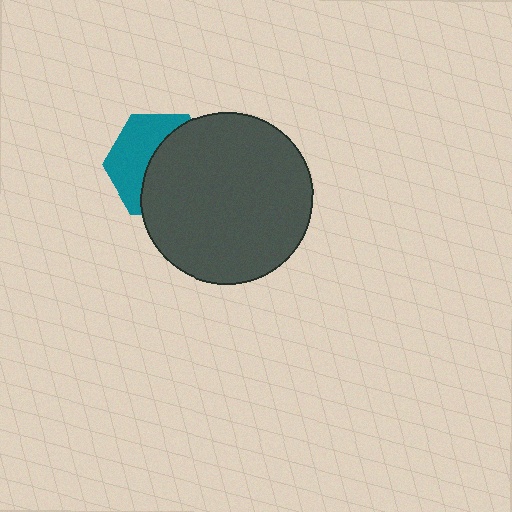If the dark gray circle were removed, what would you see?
You would see the complete teal hexagon.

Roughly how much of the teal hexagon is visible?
A small part of it is visible (roughly 44%).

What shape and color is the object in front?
The object in front is a dark gray circle.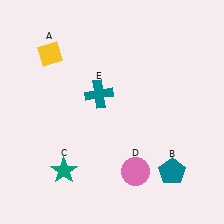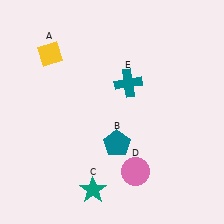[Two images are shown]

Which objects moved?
The objects that moved are: the teal pentagon (B), the teal star (C), the teal cross (E).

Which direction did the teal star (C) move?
The teal star (C) moved right.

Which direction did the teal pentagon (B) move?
The teal pentagon (B) moved left.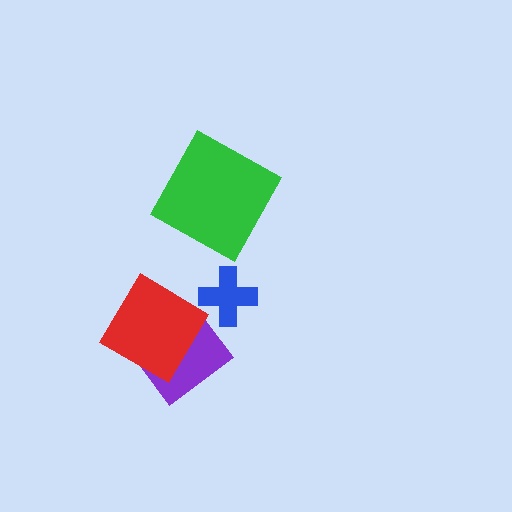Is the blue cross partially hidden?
No, no other shape covers it.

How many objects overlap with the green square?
0 objects overlap with the green square.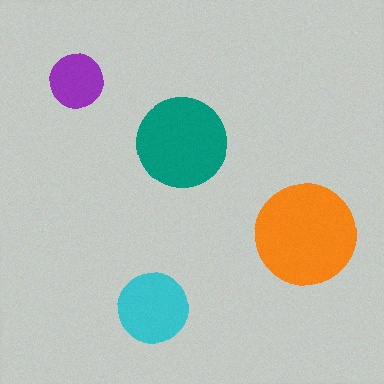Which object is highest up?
The purple circle is topmost.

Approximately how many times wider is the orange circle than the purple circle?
About 2 times wider.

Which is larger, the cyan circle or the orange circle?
The orange one.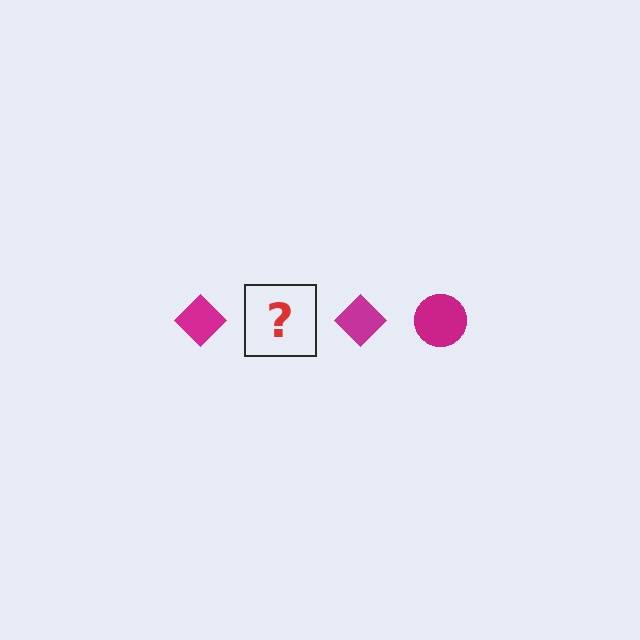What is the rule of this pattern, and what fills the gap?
The rule is that the pattern cycles through diamond, circle shapes in magenta. The gap should be filled with a magenta circle.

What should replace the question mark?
The question mark should be replaced with a magenta circle.